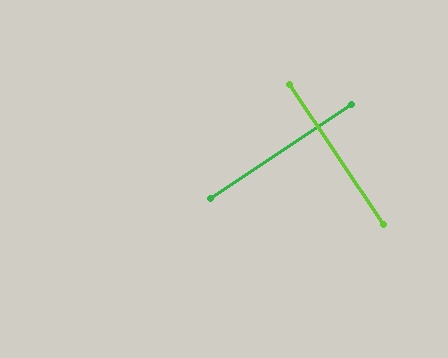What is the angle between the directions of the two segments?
Approximately 90 degrees.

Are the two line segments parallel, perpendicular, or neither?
Perpendicular — they meet at approximately 90°.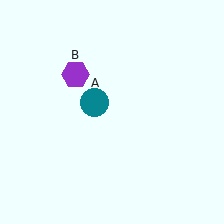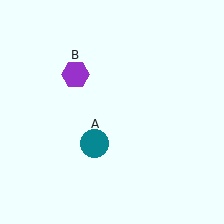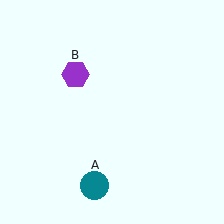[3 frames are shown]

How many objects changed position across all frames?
1 object changed position: teal circle (object A).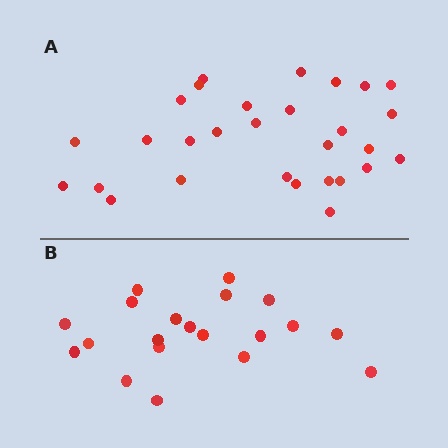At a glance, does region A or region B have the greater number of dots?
Region A (the top region) has more dots.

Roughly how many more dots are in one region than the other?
Region A has roughly 8 or so more dots than region B.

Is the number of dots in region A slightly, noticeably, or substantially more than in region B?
Region A has substantially more. The ratio is roughly 1.4 to 1.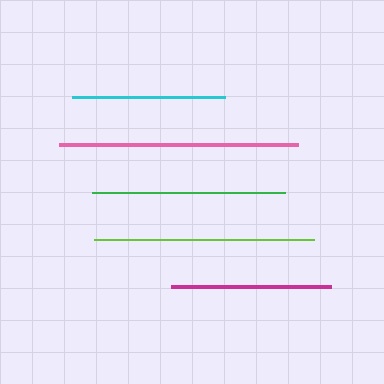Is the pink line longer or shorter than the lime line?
The pink line is longer than the lime line.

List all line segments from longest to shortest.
From longest to shortest: pink, lime, green, magenta, cyan.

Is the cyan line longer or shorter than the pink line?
The pink line is longer than the cyan line.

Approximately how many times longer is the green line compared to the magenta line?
The green line is approximately 1.2 times the length of the magenta line.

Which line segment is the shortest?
The cyan line is the shortest at approximately 152 pixels.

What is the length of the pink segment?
The pink segment is approximately 239 pixels long.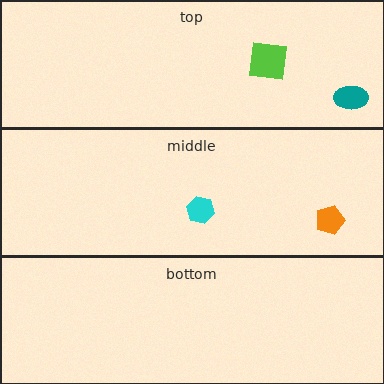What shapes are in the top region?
The lime square, the teal ellipse.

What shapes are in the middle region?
The cyan hexagon, the orange pentagon.